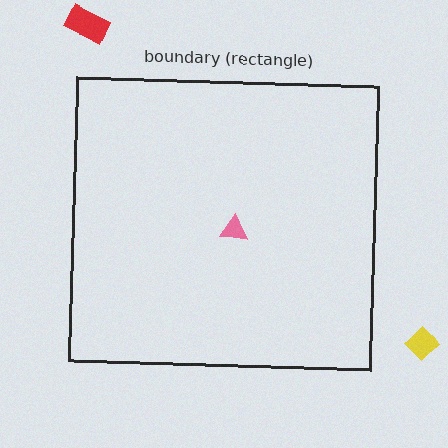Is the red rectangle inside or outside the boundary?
Outside.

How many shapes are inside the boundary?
1 inside, 2 outside.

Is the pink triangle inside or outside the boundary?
Inside.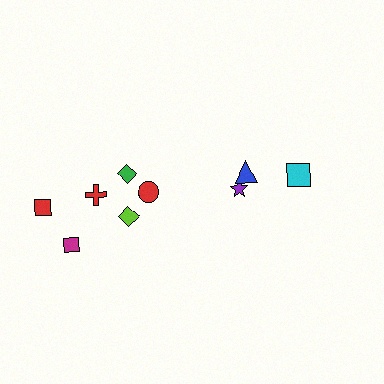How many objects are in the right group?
There are 3 objects.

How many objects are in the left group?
There are 6 objects.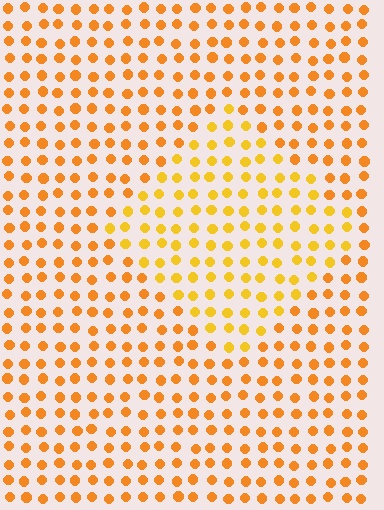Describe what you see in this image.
The image is filled with small orange elements in a uniform arrangement. A diamond-shaped region is visible where the elements are tinted to a slightly different hue, forming a subtle color boundary.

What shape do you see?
I see a diamond.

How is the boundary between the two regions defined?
The boundary is defined purely by a slight shift in hue (about 18 degrees). Spacing, size, and orientation are identical on both sides.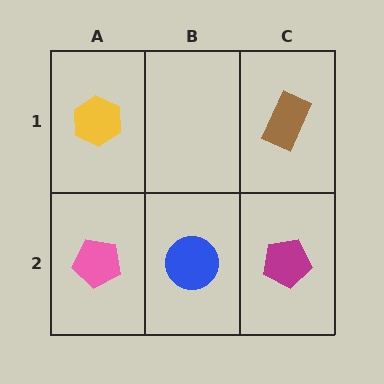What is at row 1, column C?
A brown rectangle.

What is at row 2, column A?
A pink pentagon.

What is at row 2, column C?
A magenta pentagon.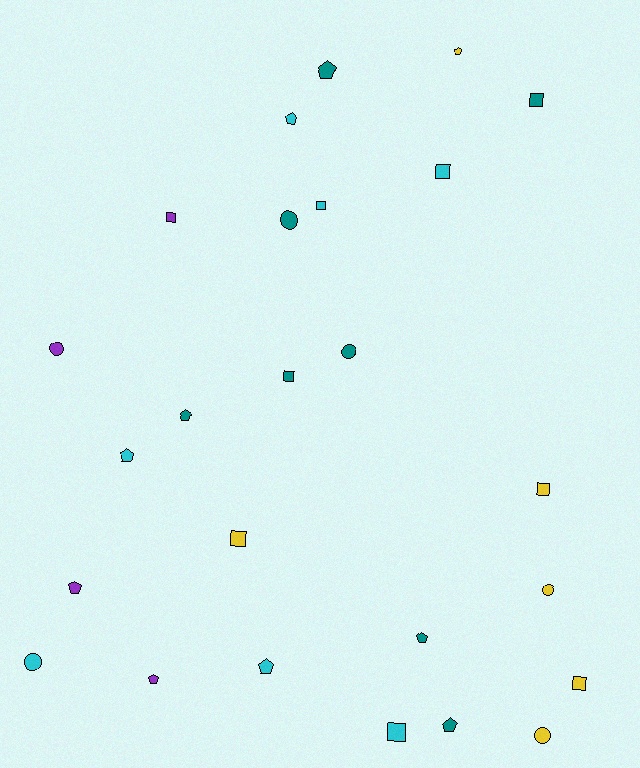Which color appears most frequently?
Teal, with 8 objects.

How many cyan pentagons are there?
There are 3 cyan pentagons.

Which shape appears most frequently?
Pentagon, with 10 objects.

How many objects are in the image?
There are 25 objects.